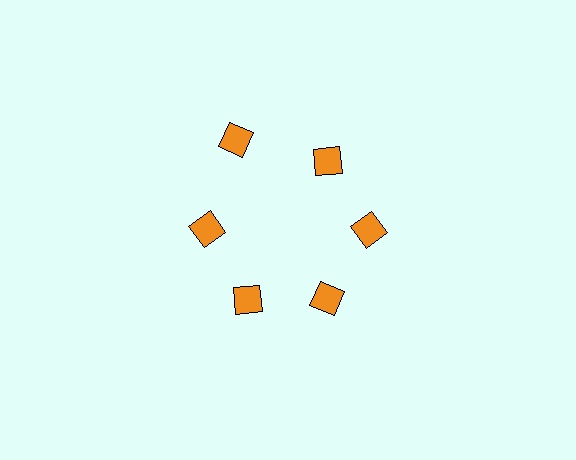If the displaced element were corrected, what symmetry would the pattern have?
It would have 6-fold rotational symmetry — the pattern would map onto itself every 60 degrees.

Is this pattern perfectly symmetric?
No. The 6 orange squares are arranged in a ring, but one element near the 11 o'clock position is pushed outward from the center, breaking the 6-fold rotational symmetry.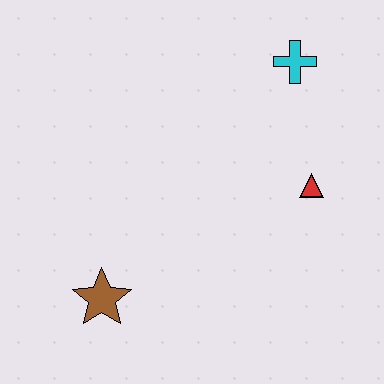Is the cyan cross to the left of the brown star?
No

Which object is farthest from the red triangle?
The brown star is farthest from the red triangle.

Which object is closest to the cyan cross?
The red triangle is closest to the cyan cross.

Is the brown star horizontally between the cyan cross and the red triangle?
No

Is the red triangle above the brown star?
Yes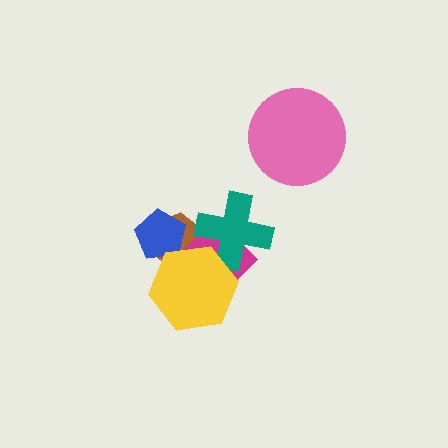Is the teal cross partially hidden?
Yes, it is partially covered by another shape.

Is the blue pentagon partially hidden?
Yes, it is partially covered by another shape.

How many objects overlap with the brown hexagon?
4 objects overlap with the brown hexagon.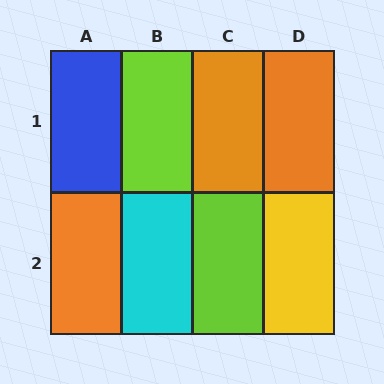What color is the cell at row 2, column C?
Lime.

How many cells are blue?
1 cell is blue.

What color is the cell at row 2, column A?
Orange.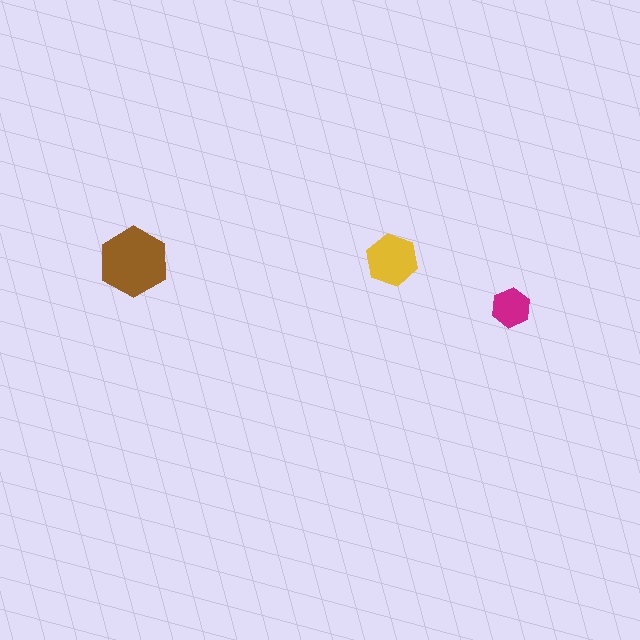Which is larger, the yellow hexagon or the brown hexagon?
The brown one.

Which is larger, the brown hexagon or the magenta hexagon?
The brown one.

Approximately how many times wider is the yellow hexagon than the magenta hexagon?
About 1.5 times wider.